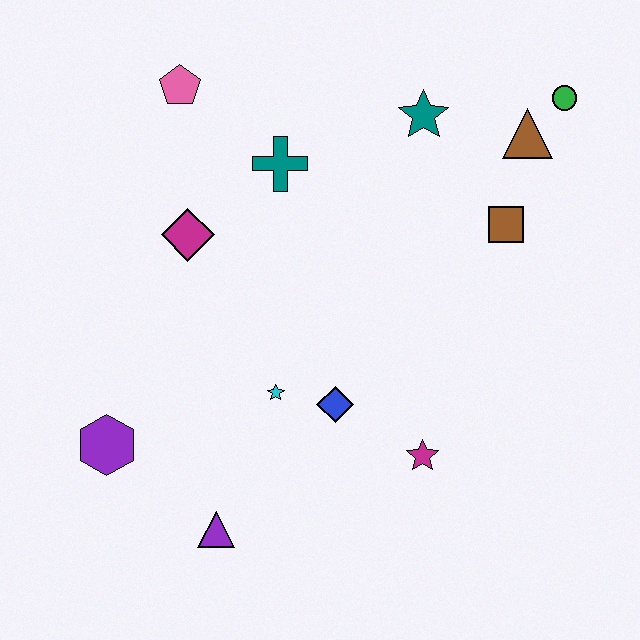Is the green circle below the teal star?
No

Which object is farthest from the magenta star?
The pink pentagon is farthest from the magenta star.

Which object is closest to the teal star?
The brown triangle is closest to the teal star.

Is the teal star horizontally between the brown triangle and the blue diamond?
Yes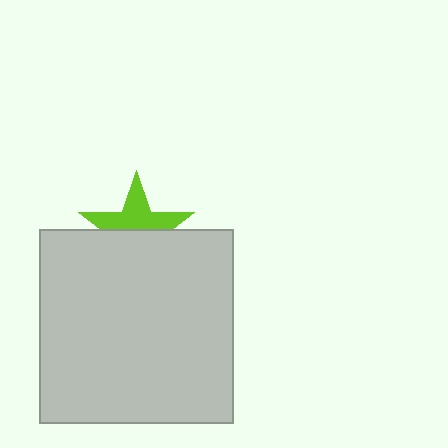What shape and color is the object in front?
The object in front is a light gray square.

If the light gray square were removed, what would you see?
You would see the complete lime star.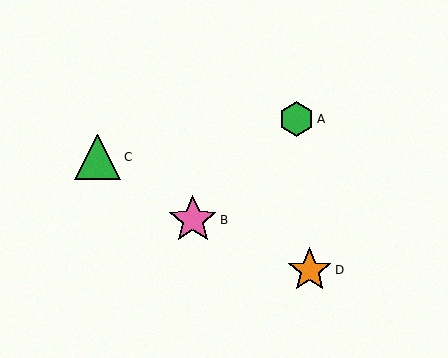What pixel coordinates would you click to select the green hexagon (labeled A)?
Click at (296, 119) to select the green hexagon A.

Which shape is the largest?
The pink star (labeled B) is the largest.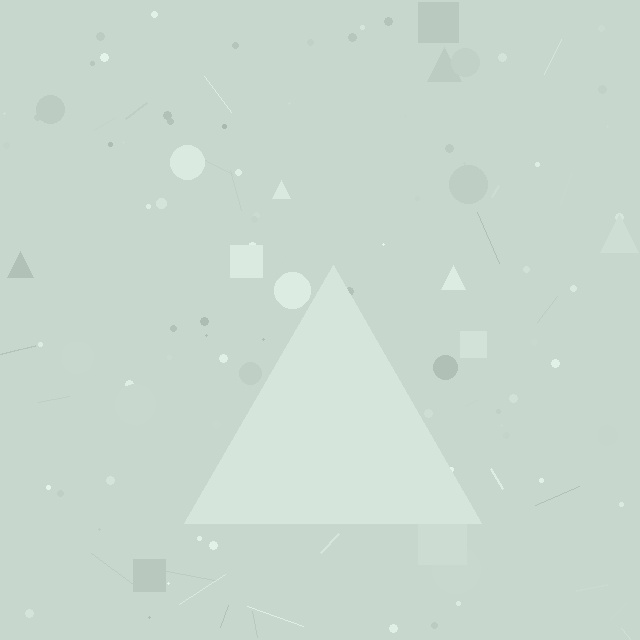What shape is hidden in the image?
A triangle is hidden in the image.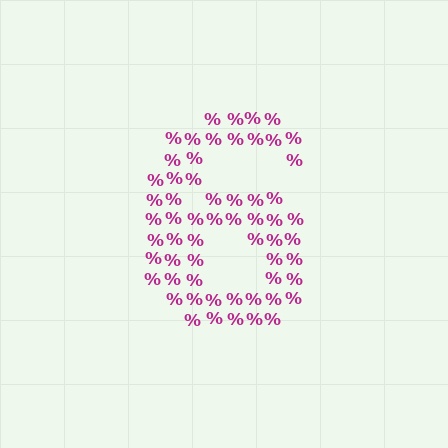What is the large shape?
The large shape is the digit 6.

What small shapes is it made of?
It is made of small percent signs.